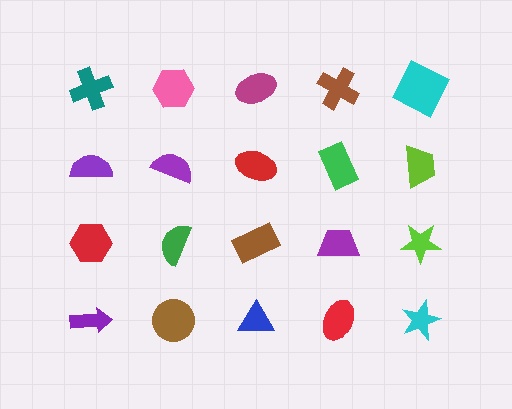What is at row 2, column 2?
A purple semicircle.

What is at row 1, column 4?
A brown cross.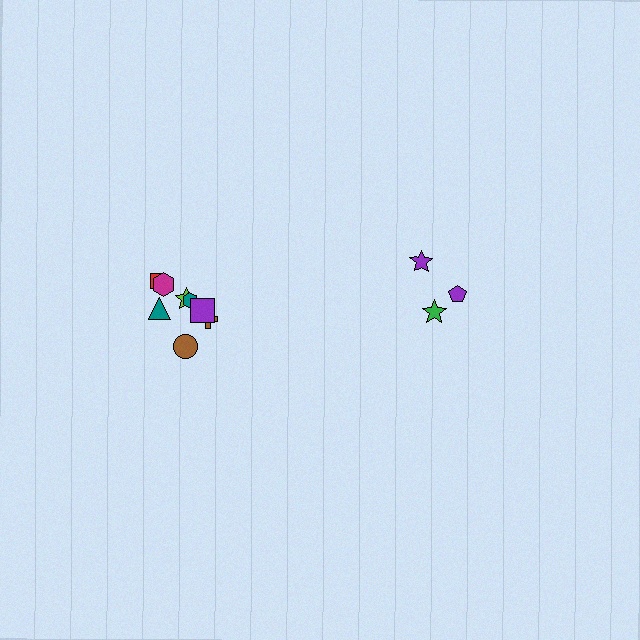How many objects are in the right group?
There are 3 objects.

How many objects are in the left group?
There are 8 objects.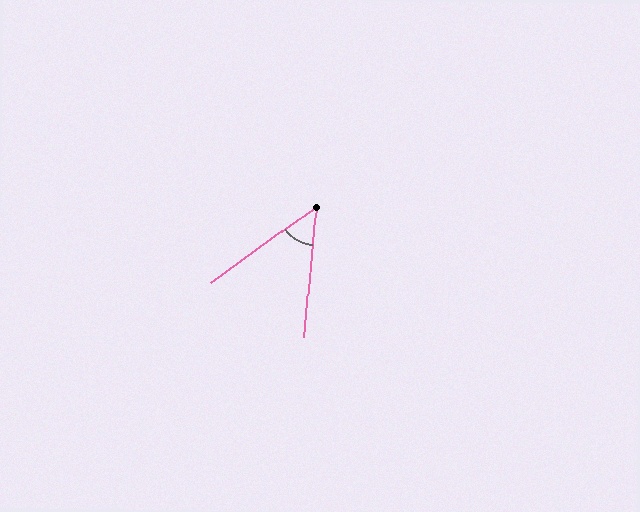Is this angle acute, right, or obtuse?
It is acute.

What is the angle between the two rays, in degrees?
Approximately 49 degrees.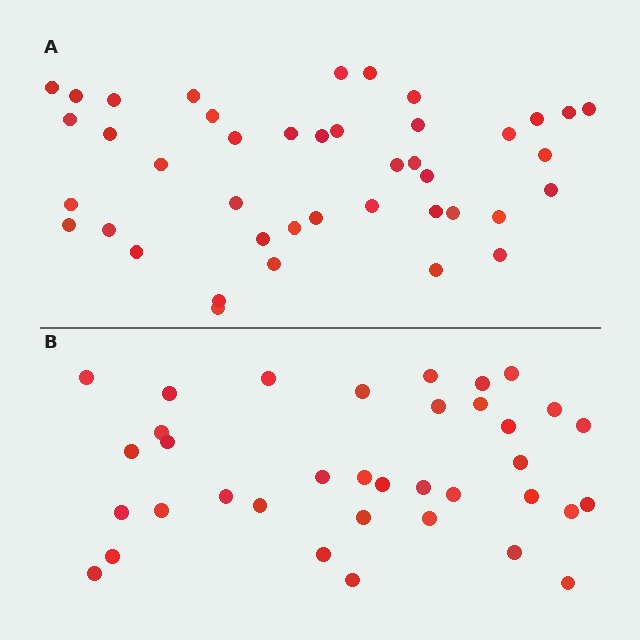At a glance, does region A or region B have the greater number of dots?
Region A (the top region) has more dots.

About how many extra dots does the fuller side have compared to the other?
Region A has about 6 more dots than region B.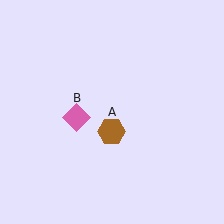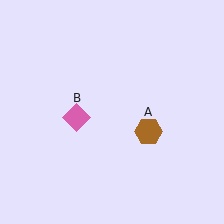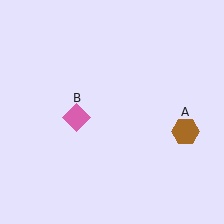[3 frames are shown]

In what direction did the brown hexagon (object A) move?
The brown hexagon (object A) moved right.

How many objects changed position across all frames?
1 object changed position: brown hexagon (object A).